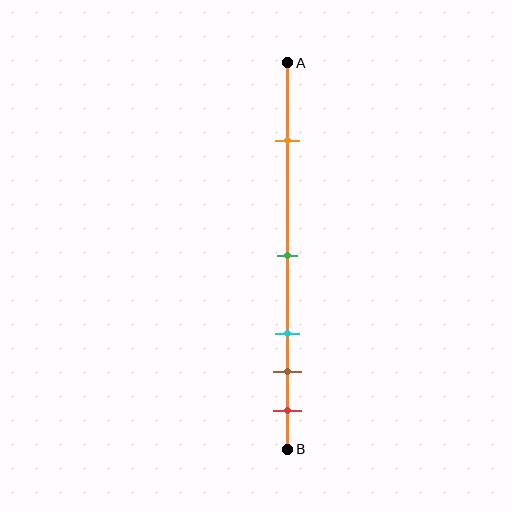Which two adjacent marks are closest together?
The brown and red marks are the closest adjacent pair.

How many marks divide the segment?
There are 5 marks dividing the segment.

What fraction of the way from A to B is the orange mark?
The orange mark is approximately 20% (0.2) of the way from A to B.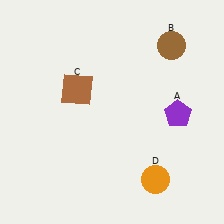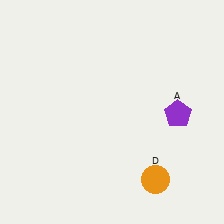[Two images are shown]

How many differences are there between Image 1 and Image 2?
There are 2 differences between the two images.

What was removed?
The brown circle (B), the brown square (C) were removed in Image 2.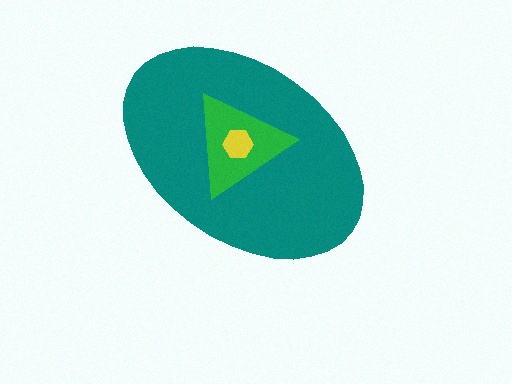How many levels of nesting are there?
3.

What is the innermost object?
The yellow hexagon.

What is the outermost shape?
The teal ellipse.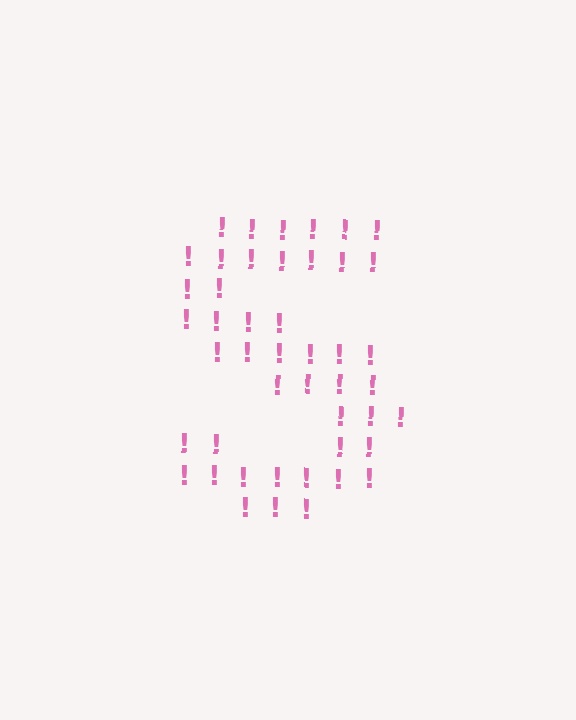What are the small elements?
The small elements are exclamation marks.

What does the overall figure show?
The overall figure shows the letter S.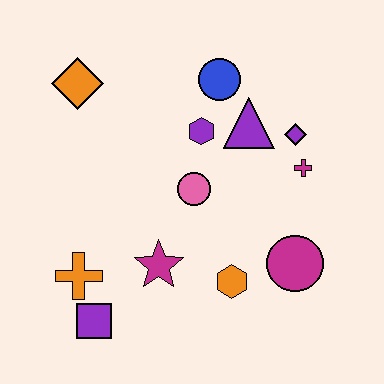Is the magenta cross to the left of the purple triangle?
No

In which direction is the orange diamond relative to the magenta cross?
The orange diamond is to the left of the magenta cross.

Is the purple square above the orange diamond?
No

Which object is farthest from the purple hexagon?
The purple square is farthest from the purple hexagon.